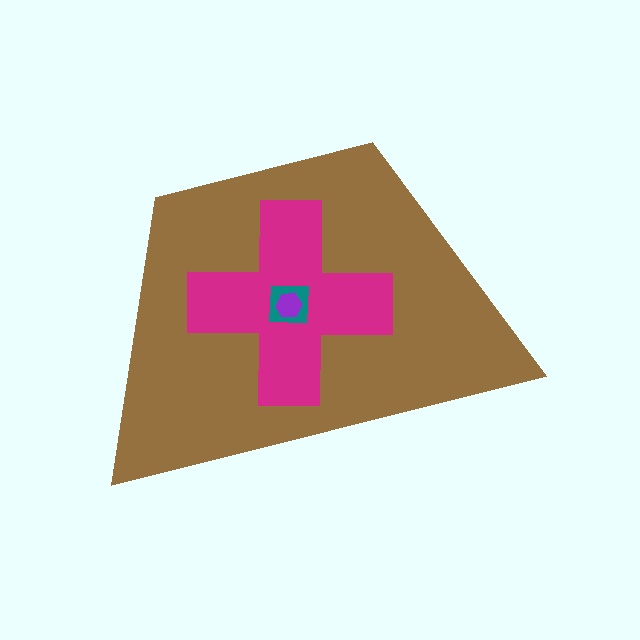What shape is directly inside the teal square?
The purple hexagon.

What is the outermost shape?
The brown trapezoid.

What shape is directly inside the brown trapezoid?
The magenta cross.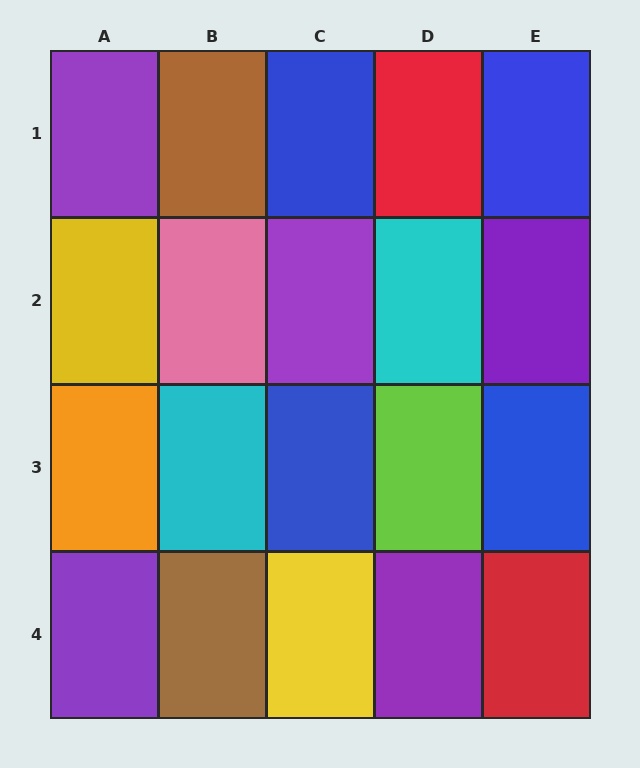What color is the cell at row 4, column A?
Purple.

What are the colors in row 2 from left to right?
Yellow, pink, purple, cyan, purple.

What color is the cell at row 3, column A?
Orange.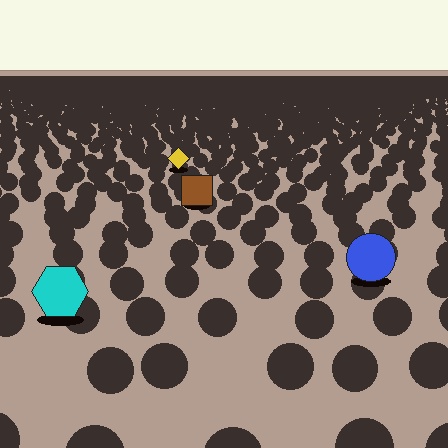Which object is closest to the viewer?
The cyan hexagon is closest. The texture marks near it are larger and more spread out.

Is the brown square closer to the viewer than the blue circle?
No. The blue circle is closer — you can tell from the texture gradient: the ground texture is coarser near it.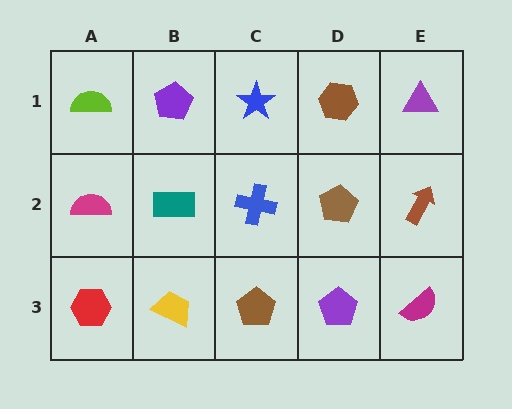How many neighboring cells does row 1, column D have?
3.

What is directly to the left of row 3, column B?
A red hexagon.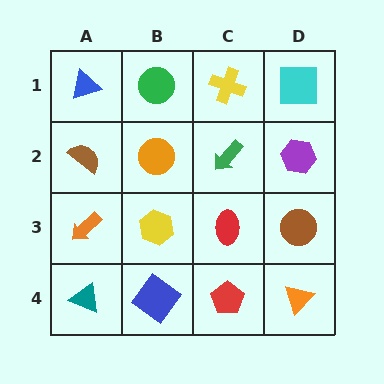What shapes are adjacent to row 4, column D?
A brown circle (row 3, column D), a red pentagon (row 4, column C).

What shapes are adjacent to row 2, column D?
A cyan square (row 1, column D), a brown circle (row 3, column D), a green arrow (row 2, column C).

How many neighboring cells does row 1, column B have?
3.